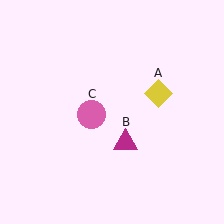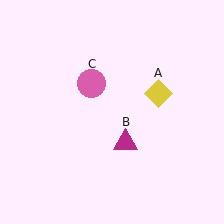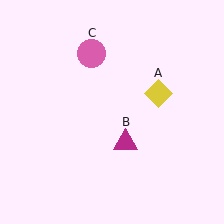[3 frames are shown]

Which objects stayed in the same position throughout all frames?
Yellow diamond (object A) and magenta triangle (object B) remained stationary.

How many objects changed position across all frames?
1 object changed position: pink circle (object C).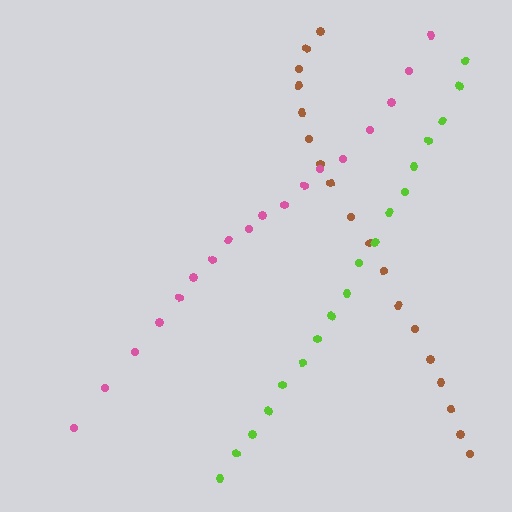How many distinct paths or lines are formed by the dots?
There are 3 distinct paths.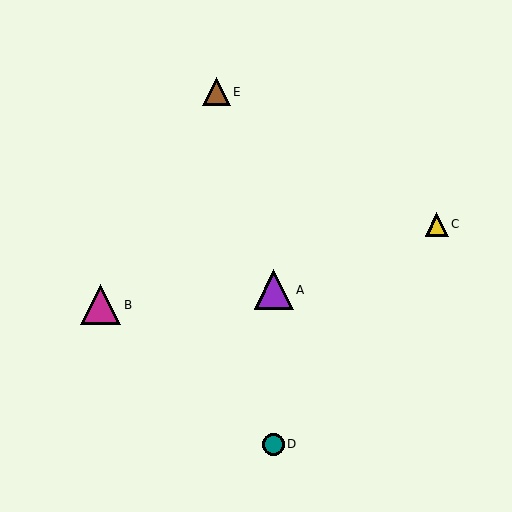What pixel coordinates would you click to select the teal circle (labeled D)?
Click at (273, 444) to select the teal circle D.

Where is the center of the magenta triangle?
The center of the magenta triangle is at (101, 305).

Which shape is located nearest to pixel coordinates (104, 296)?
The magenta triangle (labeled B) at (101, 305) is nearest to that location.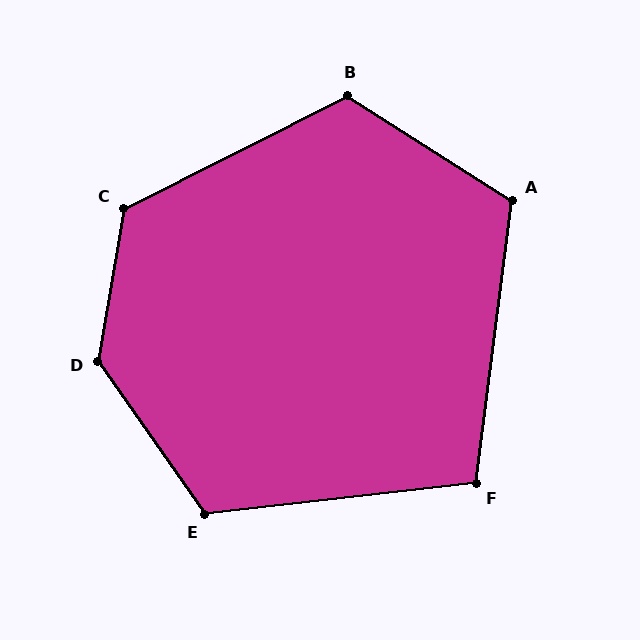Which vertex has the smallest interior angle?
F, at approximately 104 degrees.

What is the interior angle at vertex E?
Approximately 118 degrees (obtuse).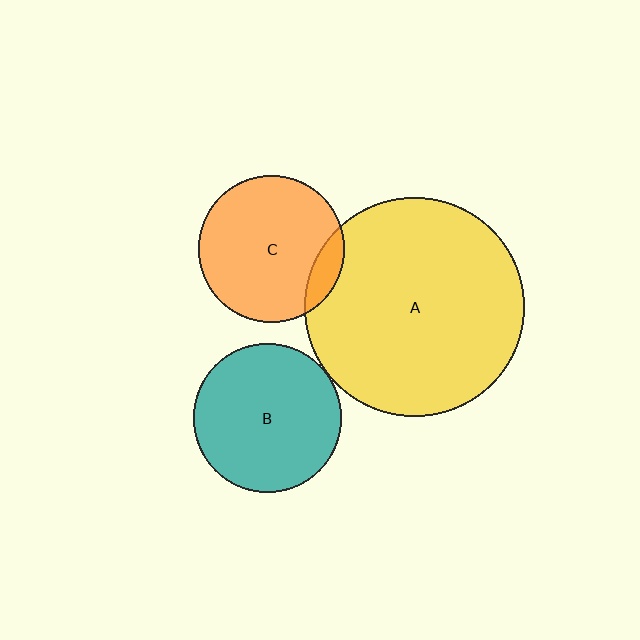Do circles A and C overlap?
Yes.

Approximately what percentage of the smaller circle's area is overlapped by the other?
Approximately 10%.